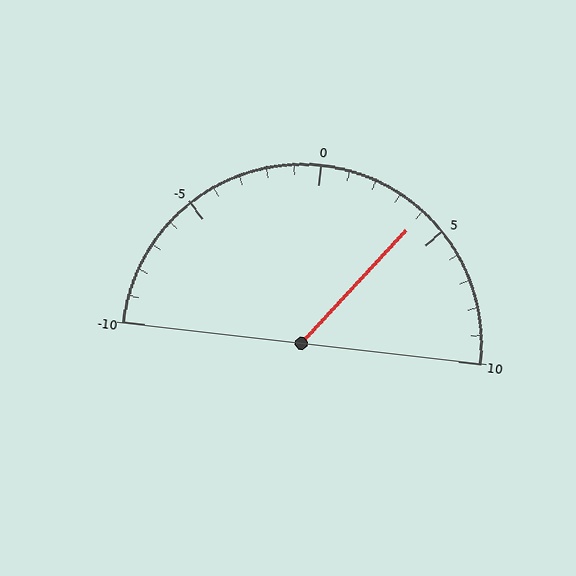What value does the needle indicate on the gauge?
The needle indicates approximately 4.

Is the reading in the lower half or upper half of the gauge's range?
The reading is in the upper half of the range (-10 to 10).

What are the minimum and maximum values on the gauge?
The gauge ranges from -10 to 10.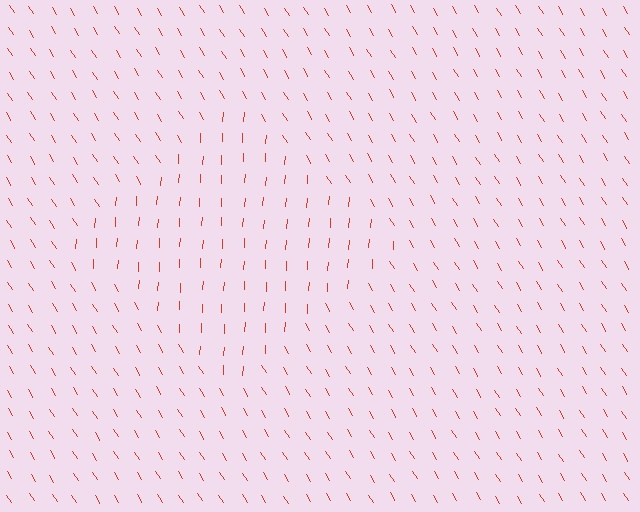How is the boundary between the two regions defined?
The boundary is defined purely by a change in line orientation (approximately 35 degrees difference). All lines are the same color and thickness.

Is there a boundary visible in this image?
Yes, there is a texture boundary formed by a change in line orientation.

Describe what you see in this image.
The image is filled with small red line segments. A diamond region in the image has lines oriented differently from the surrounding lines, creating a visible texture boundary.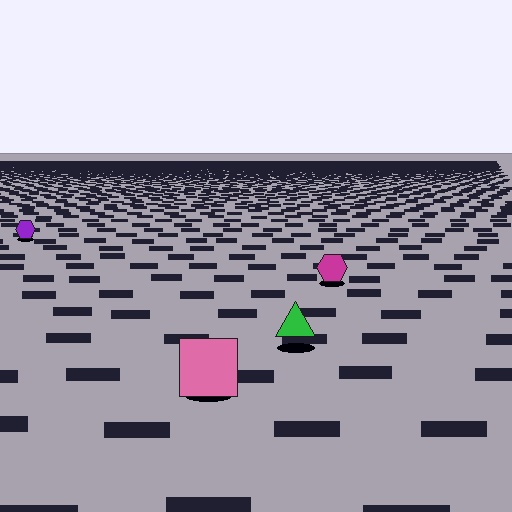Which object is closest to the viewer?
The pink square is closest. The texture marks near it are larger and more spread out.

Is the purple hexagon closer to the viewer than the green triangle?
No. The green triangle is closer — you can tell from the texture gradient: the ground texture is coarser near it.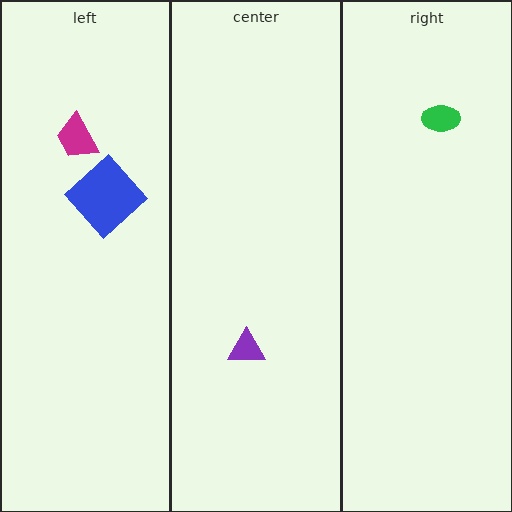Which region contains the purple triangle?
The center region.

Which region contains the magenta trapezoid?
The left region.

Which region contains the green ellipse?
The right region.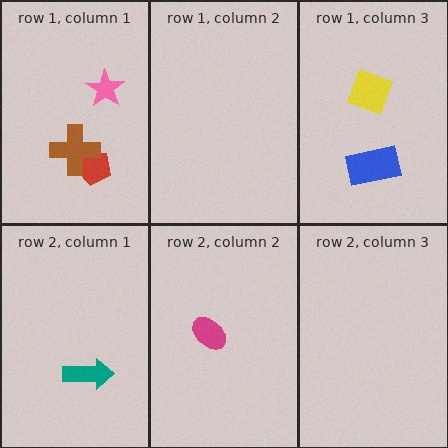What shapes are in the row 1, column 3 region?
The yellow diamond, the blue rectangle.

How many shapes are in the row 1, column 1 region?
3.